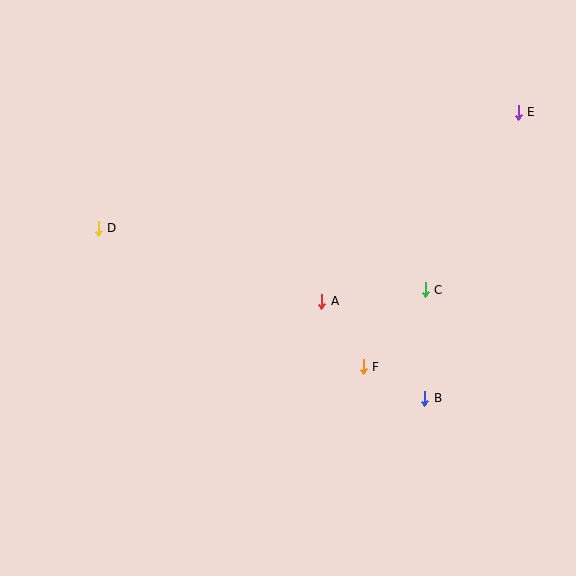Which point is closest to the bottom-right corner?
Point B is closest to the bottom-right corner.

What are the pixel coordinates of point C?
Point C is at (425, 290).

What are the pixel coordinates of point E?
Point E is at (518, 112).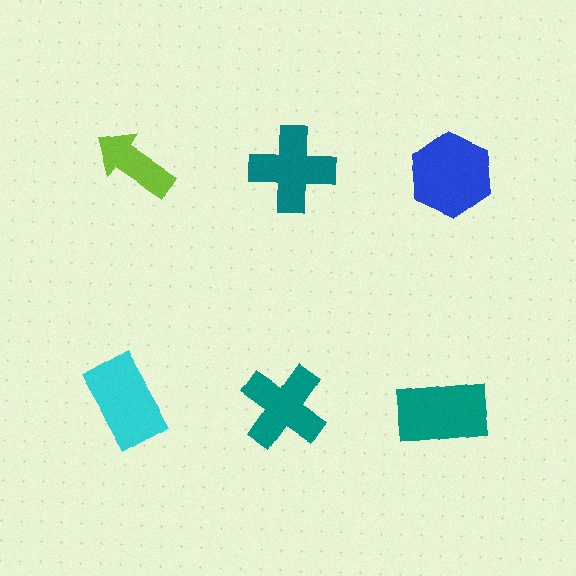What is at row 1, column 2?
A teal cross.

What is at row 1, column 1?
A lime arrow.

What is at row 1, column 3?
A blue hexagon.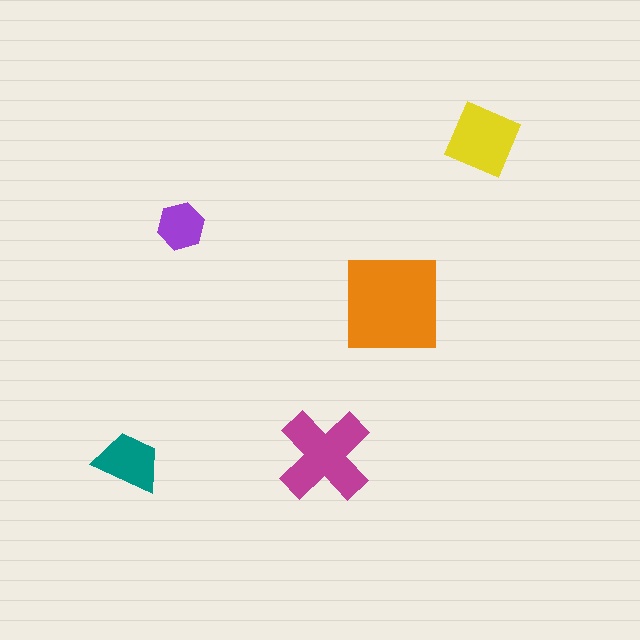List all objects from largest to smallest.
The orange square, the magenta cross, the yellow diamond, the teal trapezoid, the purple hexagon.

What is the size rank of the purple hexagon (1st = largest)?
5th.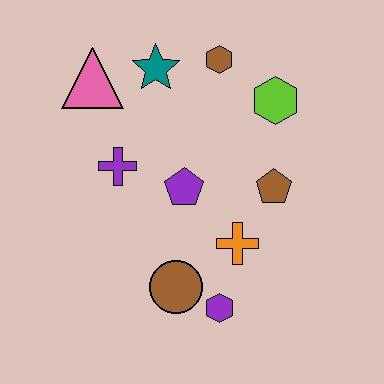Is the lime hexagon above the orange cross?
Yes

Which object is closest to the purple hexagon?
The brown circle is closest to the purple hexagon.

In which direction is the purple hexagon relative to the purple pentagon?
The purple hexagon is below the purple pentagon.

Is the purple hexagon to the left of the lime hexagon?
Yes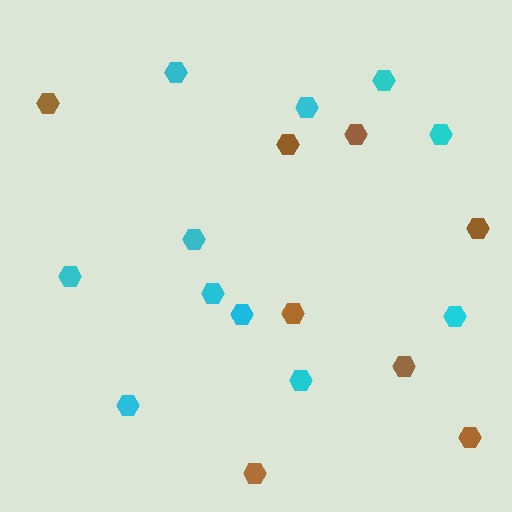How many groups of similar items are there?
There are 2 groups: one group of cyan hexagons (11) and one group of brown hexagons (8).